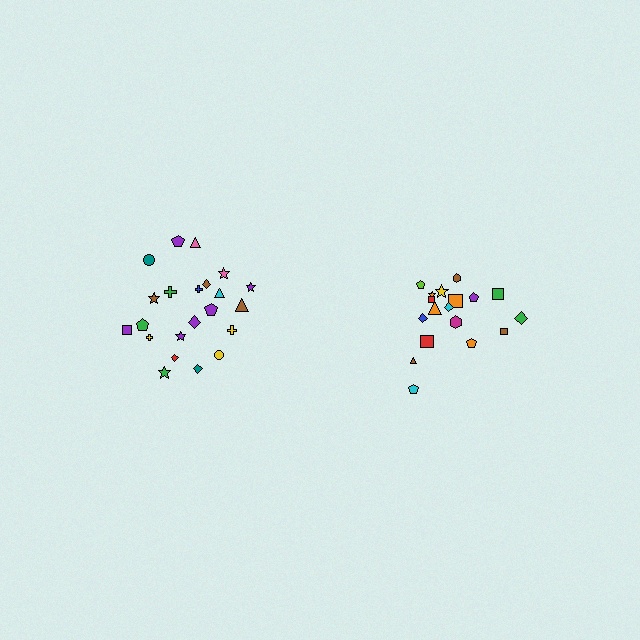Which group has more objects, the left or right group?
The left group.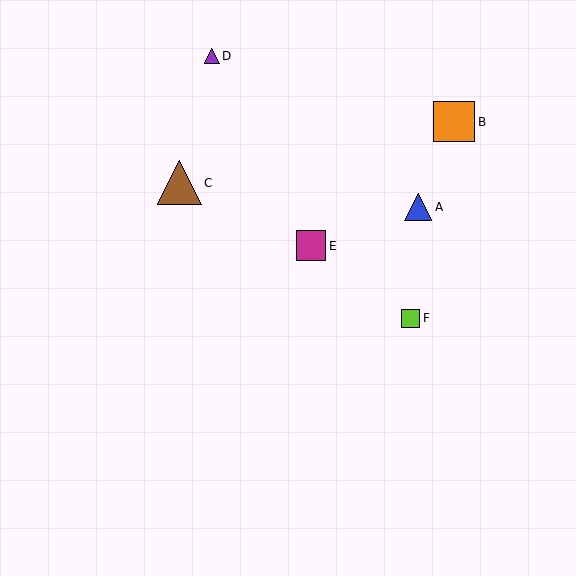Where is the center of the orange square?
The center of the orange square is at (454, 122).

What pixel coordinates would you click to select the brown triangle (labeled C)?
Click at (180, 183) to select the brown triangle C.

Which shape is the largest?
The brown triangle (labeled C) is the largest.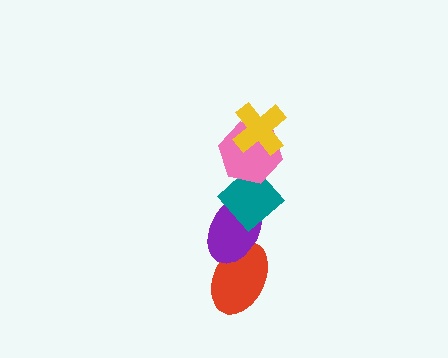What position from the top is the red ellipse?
The red ellipse is 5th from the top.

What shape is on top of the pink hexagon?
The yellow cross is on top of the pink hexagon.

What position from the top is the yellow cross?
The yellow cross is 1st from the top.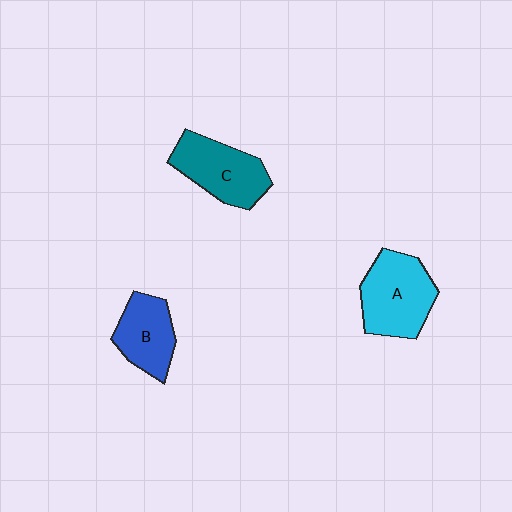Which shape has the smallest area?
Shape B (blue).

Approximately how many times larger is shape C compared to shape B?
Approximately 1.2 times.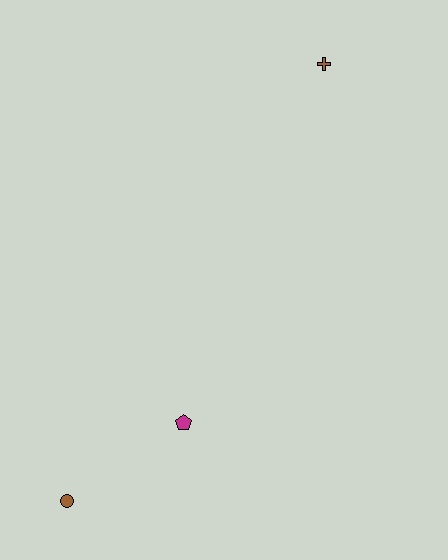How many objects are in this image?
There are 3 objects.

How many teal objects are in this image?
There are no teal objects.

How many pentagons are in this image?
There is 1 pentagon.